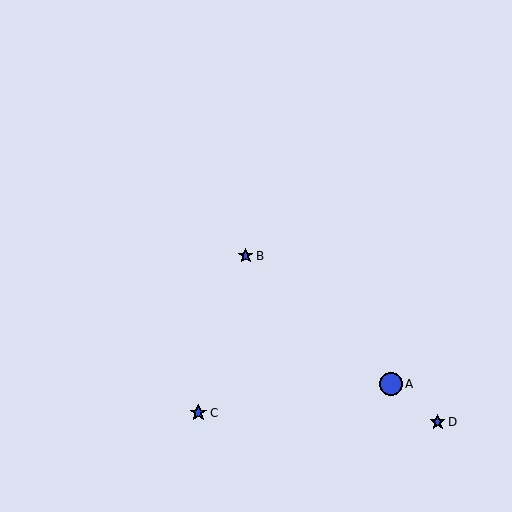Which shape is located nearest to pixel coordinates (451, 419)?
The blue star (labeled D) at (438, 422) is nearest to that location.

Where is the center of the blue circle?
The center of the blue circle is at (391, 384).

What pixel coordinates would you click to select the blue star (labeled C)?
Click at (198, 413) to select the blue star C.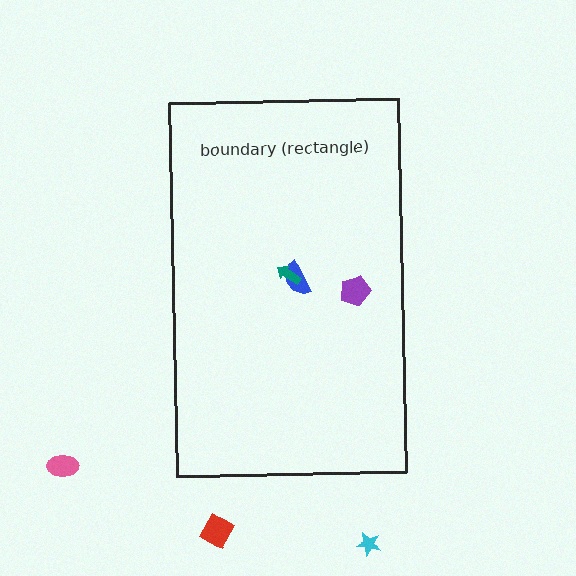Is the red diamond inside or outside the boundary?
Outside.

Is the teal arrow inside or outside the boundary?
Inside.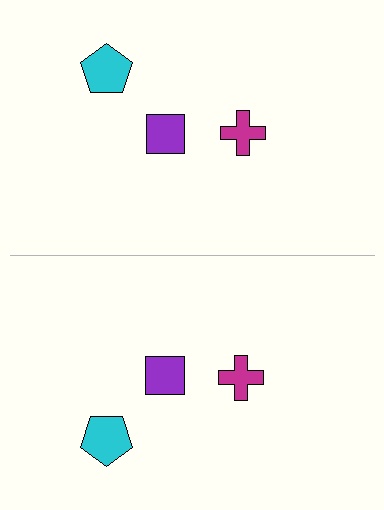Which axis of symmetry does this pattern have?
The pattern has a horizontal axis of symmetry running through the center of the image.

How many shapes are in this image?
There are 6 shapes in this image.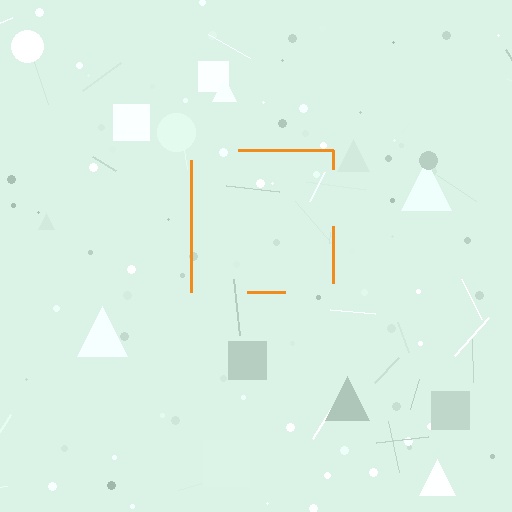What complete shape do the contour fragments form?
The contour fragments form a square.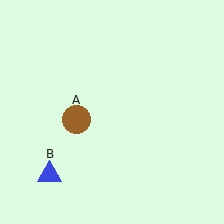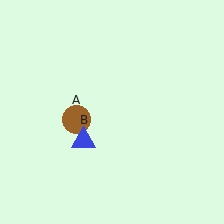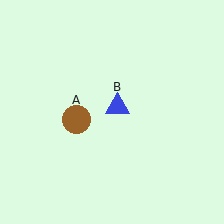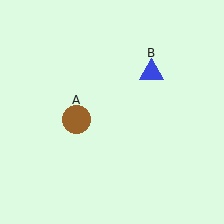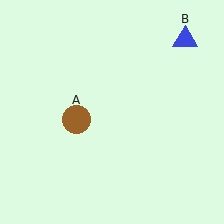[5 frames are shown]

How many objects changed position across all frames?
1 object changed position: blue triangle (object B).